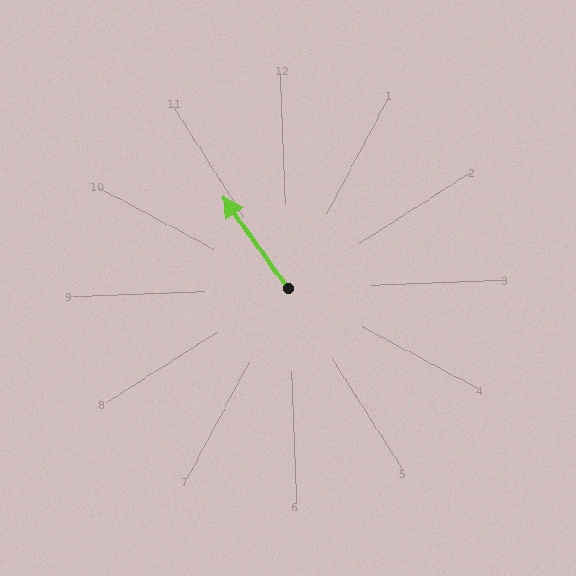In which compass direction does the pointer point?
Northwest.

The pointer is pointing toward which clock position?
Roughly 11 o'clock.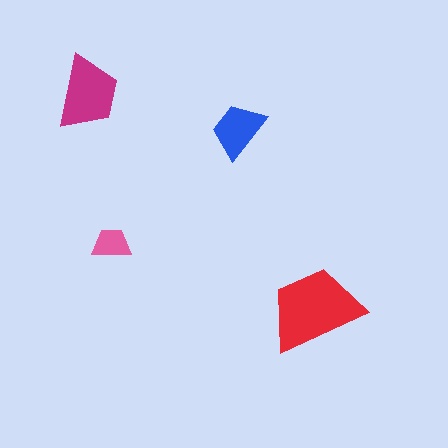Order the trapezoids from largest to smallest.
the red one, the magenta one, the blue one, the pink one.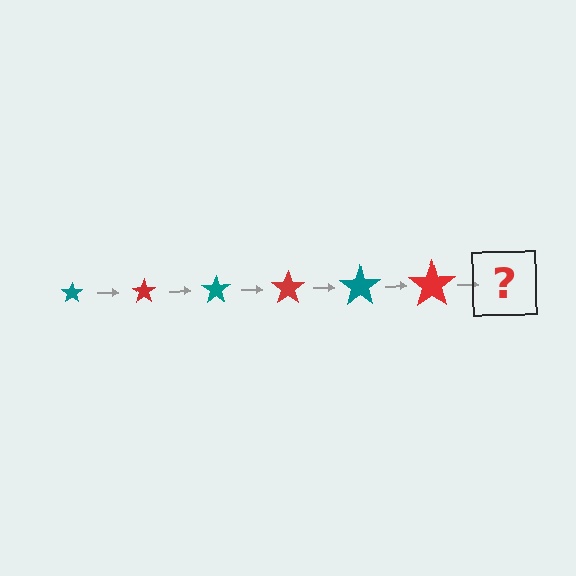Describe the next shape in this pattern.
It should be a teal star, larger than the previous one.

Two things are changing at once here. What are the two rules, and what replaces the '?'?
The two rules are that the star grows larger each step and the color cycles through teal and red. The '?' should be a teal star, larger than the previous one.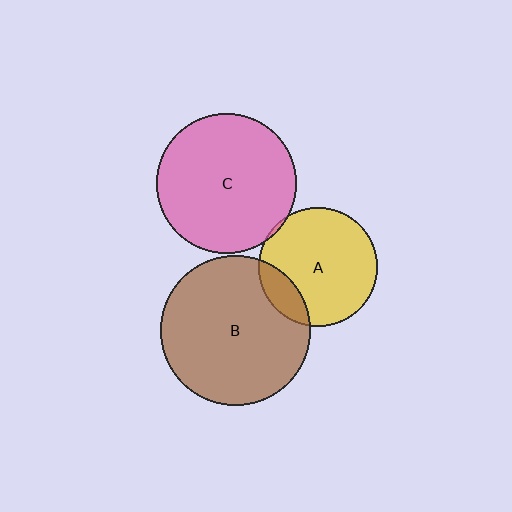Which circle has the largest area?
Circle B (brown).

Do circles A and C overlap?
Yes.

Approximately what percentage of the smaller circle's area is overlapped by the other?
Approximately 5%.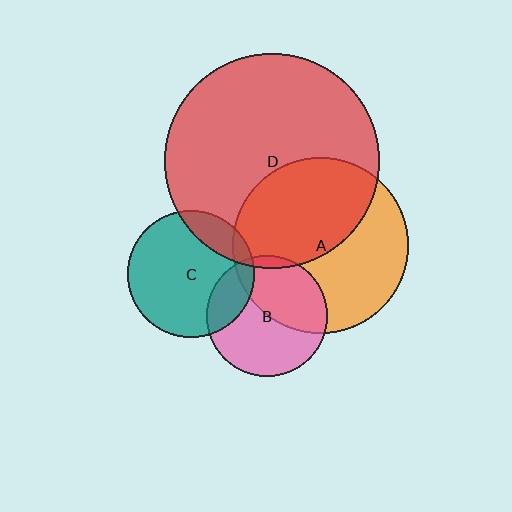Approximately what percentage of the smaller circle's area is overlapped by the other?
Approximately 50%.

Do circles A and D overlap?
Yes.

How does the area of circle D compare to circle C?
Approximately 2.9 times.